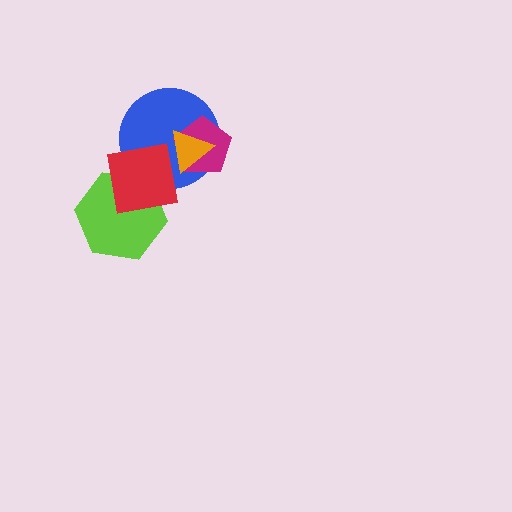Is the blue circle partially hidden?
Yes, it is partially covered by another shape.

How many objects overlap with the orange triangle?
3 objects overlap with the orange triangle.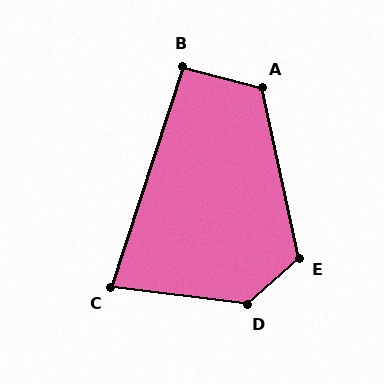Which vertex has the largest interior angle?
D, at approximately 131 degrees.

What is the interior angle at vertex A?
Approximately 117 degrees (obtuse).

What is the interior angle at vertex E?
Approximately 120 degrees (obtuse).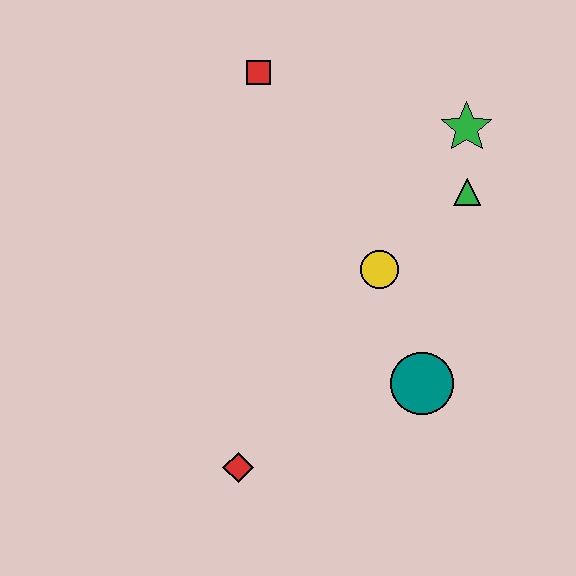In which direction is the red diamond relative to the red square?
The red diamond is below the red square.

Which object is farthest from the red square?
The red diamond is farthest from the red square.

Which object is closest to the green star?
The green triangle is closest to the green star.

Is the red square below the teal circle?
No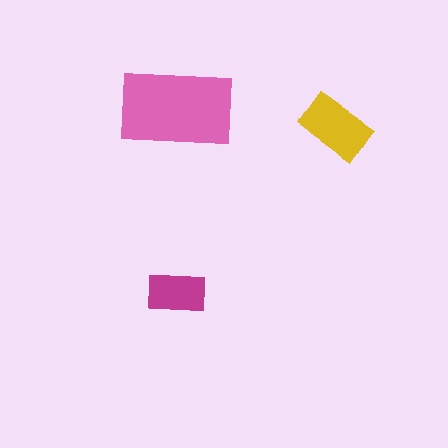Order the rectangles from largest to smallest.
the pink one, the yellow one, the magenta one.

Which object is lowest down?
The magenta rectangle is bottommost.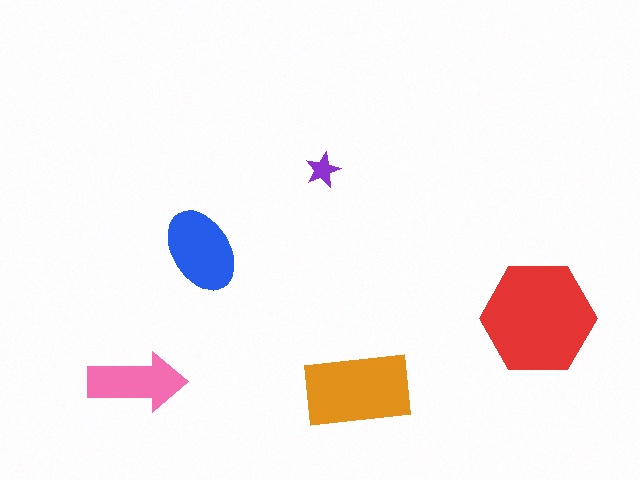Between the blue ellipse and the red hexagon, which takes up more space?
The red hexagon.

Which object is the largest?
The red hexagon.